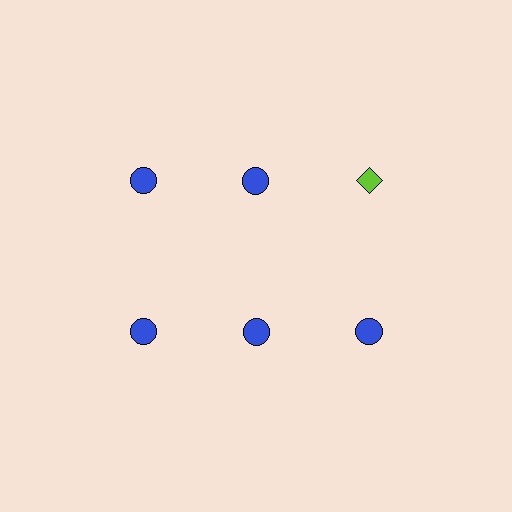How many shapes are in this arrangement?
There are 6 shapes arranged in a grid pattern.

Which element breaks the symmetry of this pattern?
The lime diamond in the top row, center column breaks the symmetry. All other shapes are blue circles.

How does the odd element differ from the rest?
It differs in both color (lime instead of blue) and shape (diamond instead of circle).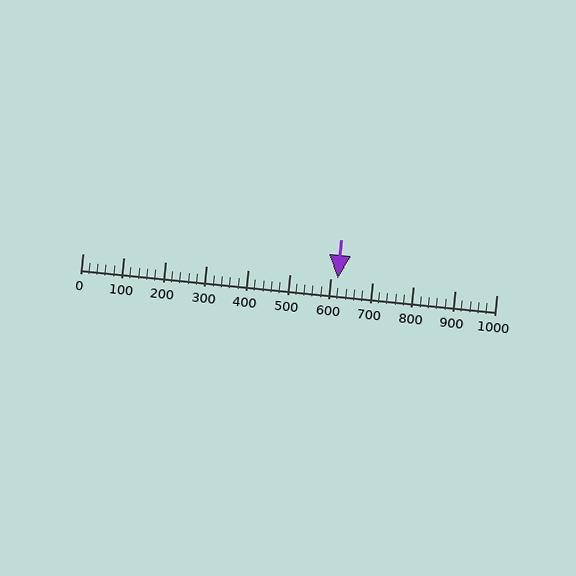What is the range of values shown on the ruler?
The ruler shows values from 0 to 1000.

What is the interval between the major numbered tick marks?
The major tick marks are spaced 100 units apart.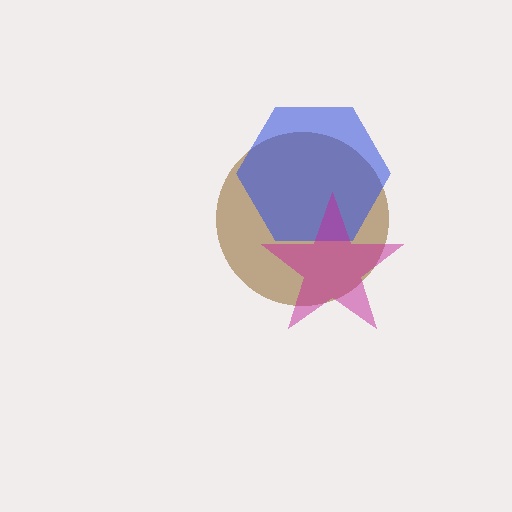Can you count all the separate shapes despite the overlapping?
Yes, there are 3 separate shapes.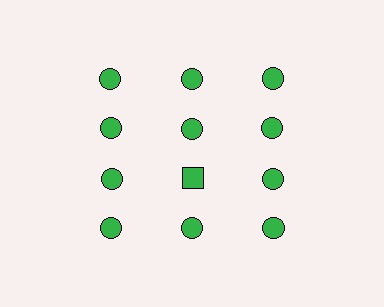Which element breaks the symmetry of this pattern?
The green square in the third row, second from left column breaks the symmetry. All other shapes are green circles.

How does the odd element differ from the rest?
It has a different shape: square instead of circle.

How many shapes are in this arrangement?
There are 12 shapes arranged in a grid pattern.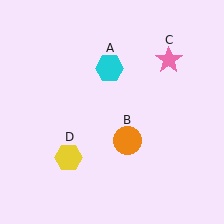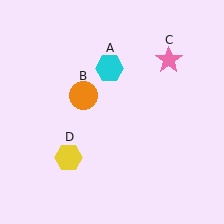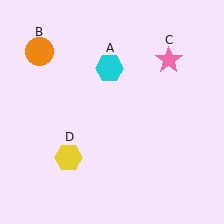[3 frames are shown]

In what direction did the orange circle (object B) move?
The orange circle (object B) moved up and to the left.